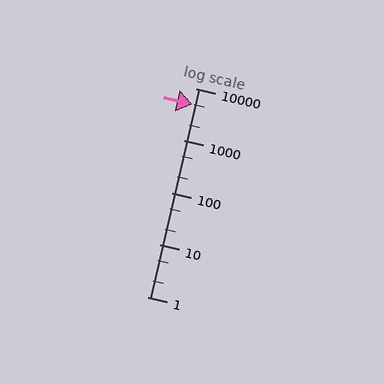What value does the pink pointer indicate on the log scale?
The pointer indicates approximately 5000.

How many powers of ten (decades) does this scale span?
The scale spans 4 decades, from 1 to 10000.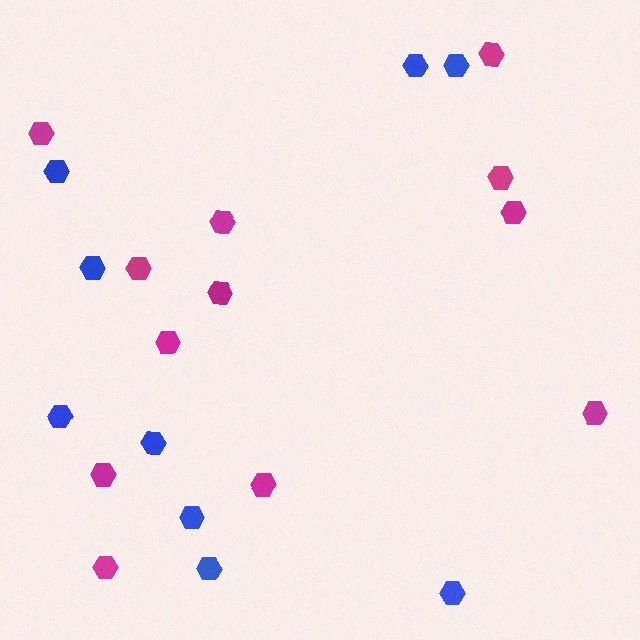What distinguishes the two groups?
There are 2 groups: one group of magenta hexagons (12) and one group of blue hexagons (9).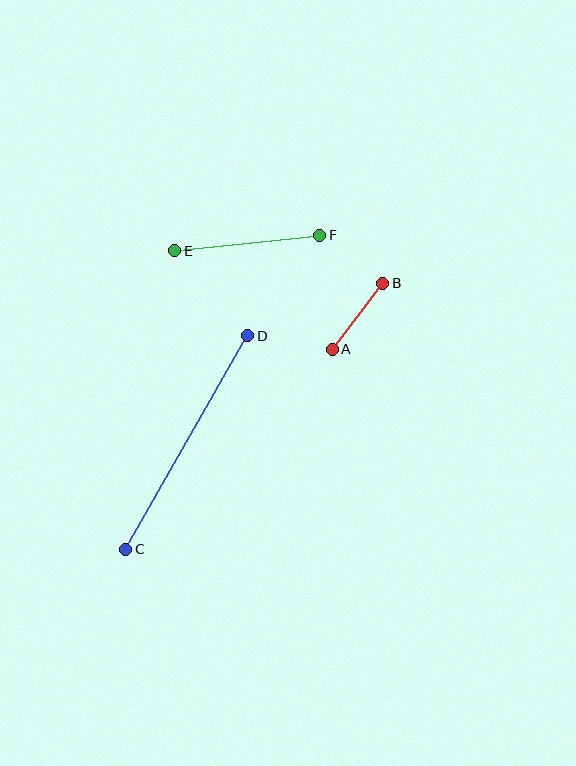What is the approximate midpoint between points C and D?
The midpoint is at approximately (187, 442) pixels.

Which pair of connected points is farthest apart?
Points C and D are farthest apart.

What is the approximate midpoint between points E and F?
The midpoint is at approximately (247, 243) pixels.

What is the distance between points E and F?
The distance is approximately 146 pixels.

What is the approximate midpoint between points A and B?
The midpoint is at approximately (358, 316) pixels.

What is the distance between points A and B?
The distance is approximately 83 pixels.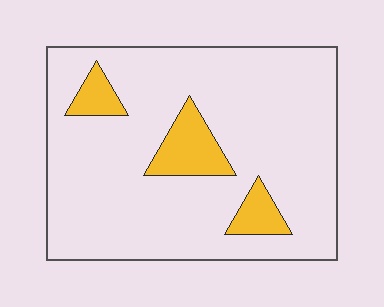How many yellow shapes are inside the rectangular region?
3.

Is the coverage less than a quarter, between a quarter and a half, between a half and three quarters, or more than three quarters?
Less than a quarter.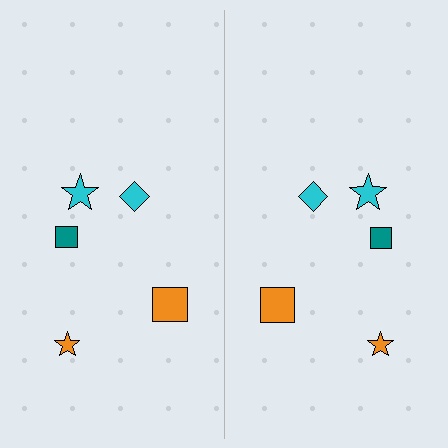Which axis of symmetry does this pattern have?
The pattern has a vertical axis of symmetry running through the center of the image.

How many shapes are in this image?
There are 10 shapes in this image.